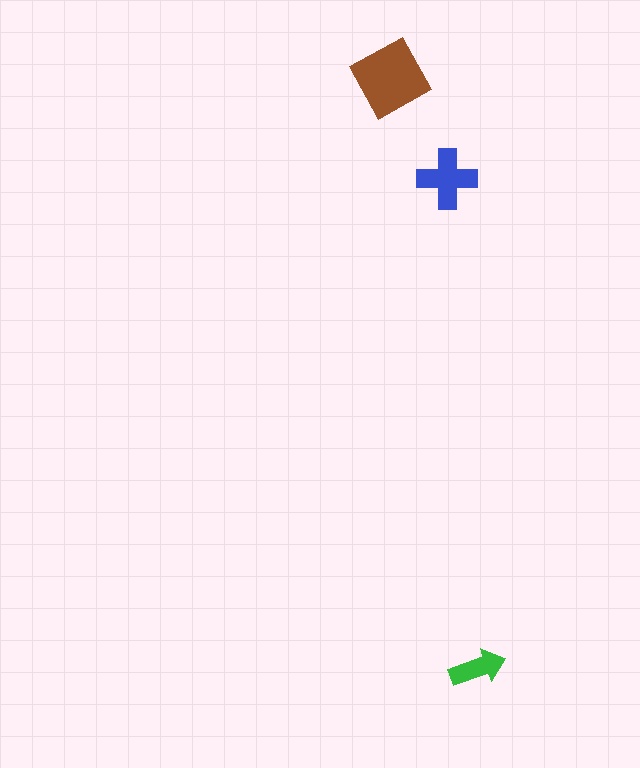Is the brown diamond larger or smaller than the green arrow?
Larger.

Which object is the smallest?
The green arrow.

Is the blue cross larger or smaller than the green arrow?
Larger.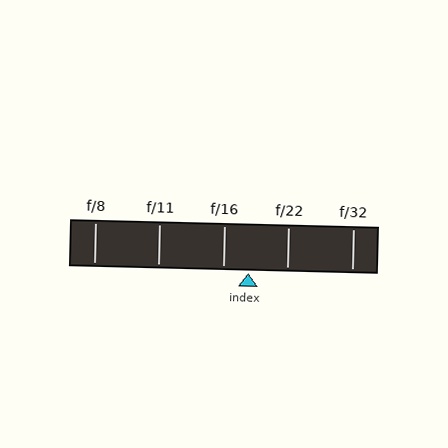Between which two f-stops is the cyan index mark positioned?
The index mark is between f/16 and f/22.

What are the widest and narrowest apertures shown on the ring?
The widest aperture shown is f/8 and the narrowest is f/32.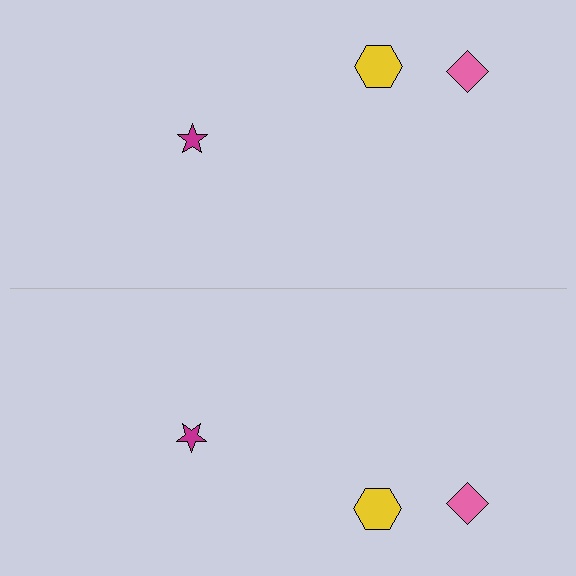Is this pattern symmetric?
Yes, this pattern has bilateral (reflection) symmetry.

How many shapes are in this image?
There are 6 shapes in this image.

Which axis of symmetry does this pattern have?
The pattern has a horizontal axis of symmetry running through the center of the image.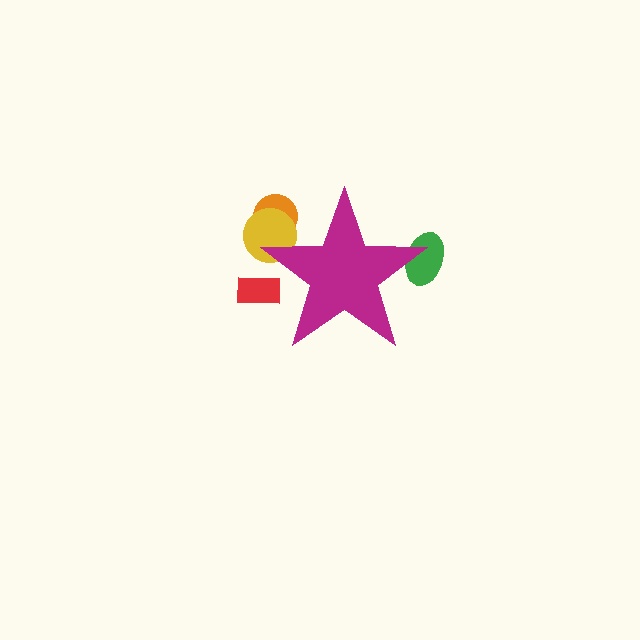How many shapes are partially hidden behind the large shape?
4 shapes are partially hidden.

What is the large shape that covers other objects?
A magenta star.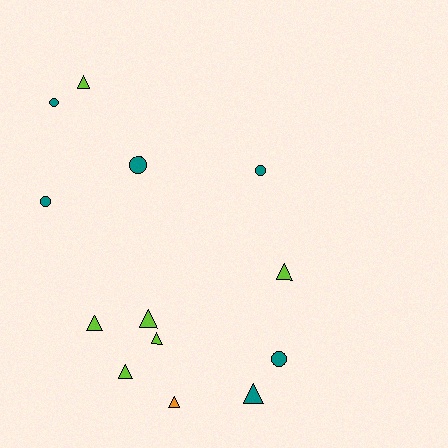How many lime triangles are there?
There are 6 lime triangles.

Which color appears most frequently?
Teal, with 6 objects.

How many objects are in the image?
There are 13 objects.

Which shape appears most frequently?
Triangle, with 8 objects.